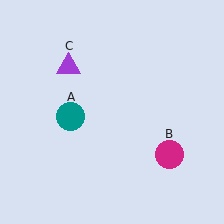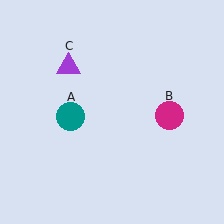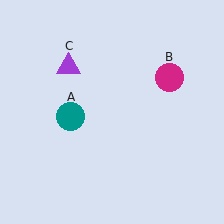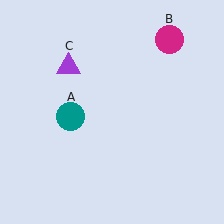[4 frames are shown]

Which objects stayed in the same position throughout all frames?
Teal circle (object A) and purple triangle (object C) remained stationary.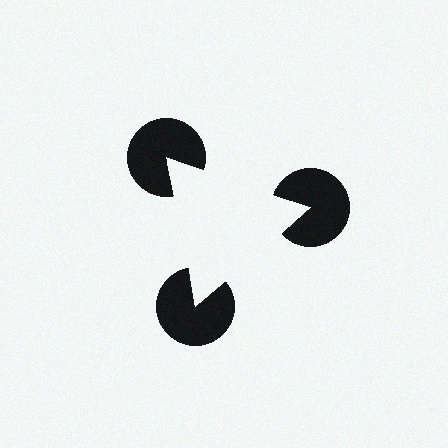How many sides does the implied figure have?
3 sides.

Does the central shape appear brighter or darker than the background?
It typically appears slightly brighter than the background, even though no actual brightness change is drawn.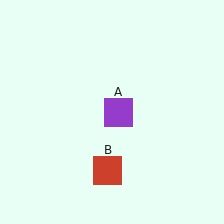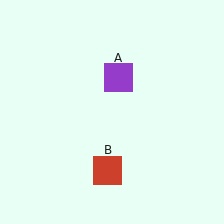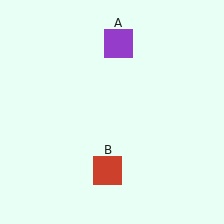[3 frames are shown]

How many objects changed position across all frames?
1 object changed position: purple square (object A).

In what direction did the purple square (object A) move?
The purple square (object A) moved up.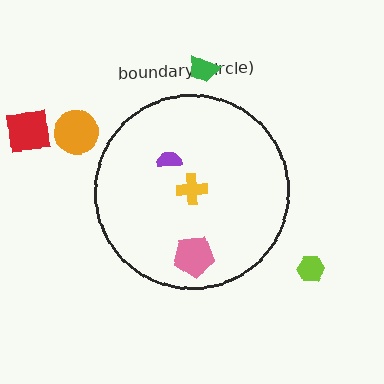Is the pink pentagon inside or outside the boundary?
Inside.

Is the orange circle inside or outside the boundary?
Outside.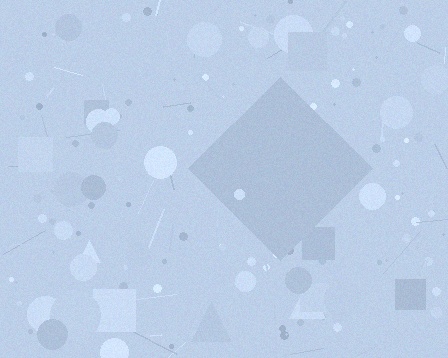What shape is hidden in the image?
A diamond is hidden in the image.